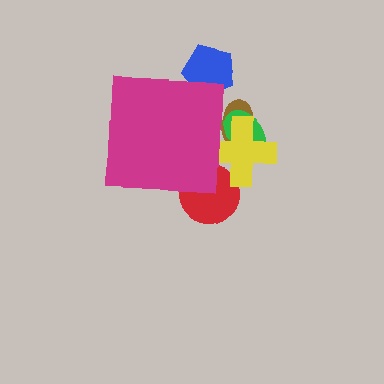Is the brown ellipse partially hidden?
Yes, the brown ellipse is partially hidden behind the magenta square.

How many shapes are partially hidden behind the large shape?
5 shapes are partially hidden.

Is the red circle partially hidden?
Yes, the red circle is partially hidden behind the magenta square.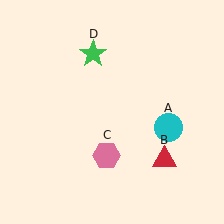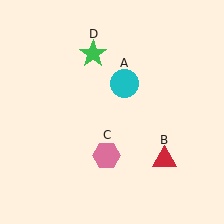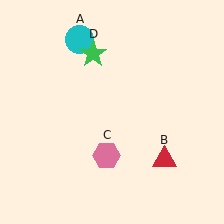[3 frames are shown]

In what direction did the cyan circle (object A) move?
The cyan circle (object A) moved up and to the left.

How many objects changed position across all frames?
1 object changed position: cyan circle (object A).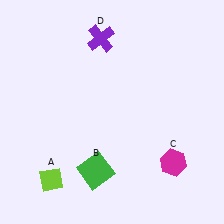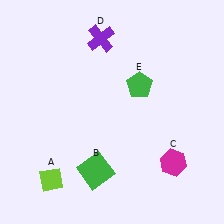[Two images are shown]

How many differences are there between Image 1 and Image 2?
There is 1 difference between the two images.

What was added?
A green pentagon (E) was added in Image 2.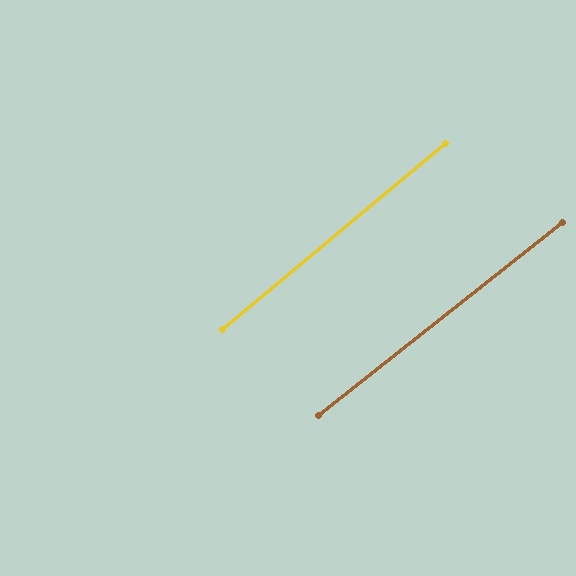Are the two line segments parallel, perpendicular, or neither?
Parallel — their directions differ by only 1.7°.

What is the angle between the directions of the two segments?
Approximately 2 degrees.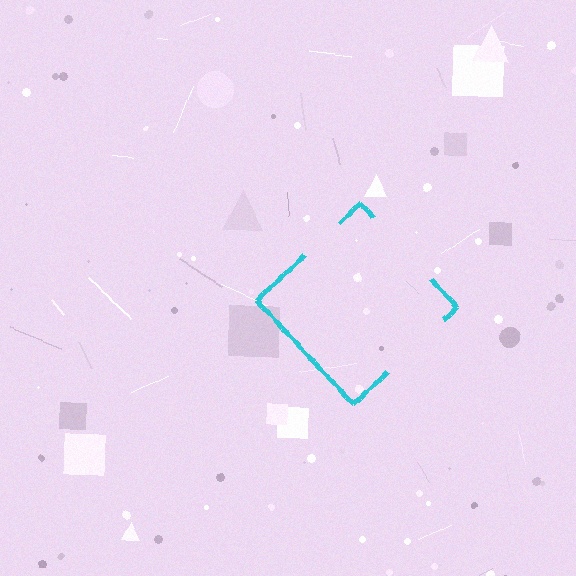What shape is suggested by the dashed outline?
The dashed outline suggests a diamond.